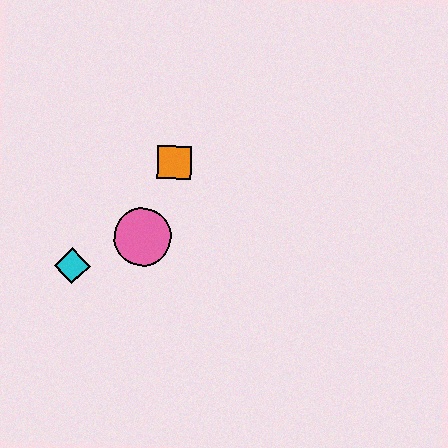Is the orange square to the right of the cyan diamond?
Yes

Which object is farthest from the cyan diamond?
The orange square is farthest from the cyan diamond.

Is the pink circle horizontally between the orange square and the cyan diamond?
Yes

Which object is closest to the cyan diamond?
The pink circle is closest to the cyan diamond.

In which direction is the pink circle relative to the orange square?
The pink circle is below the orange square.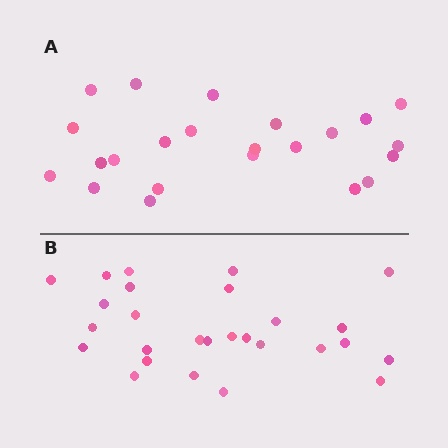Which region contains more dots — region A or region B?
Region B (the bottom region) has more dots.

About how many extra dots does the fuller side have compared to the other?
Region B has about 4 more dots than region A.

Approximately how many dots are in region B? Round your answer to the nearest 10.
About 30 dots. (The exact count is 27, which rounds to 30.)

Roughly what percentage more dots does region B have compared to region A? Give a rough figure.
About 15% more.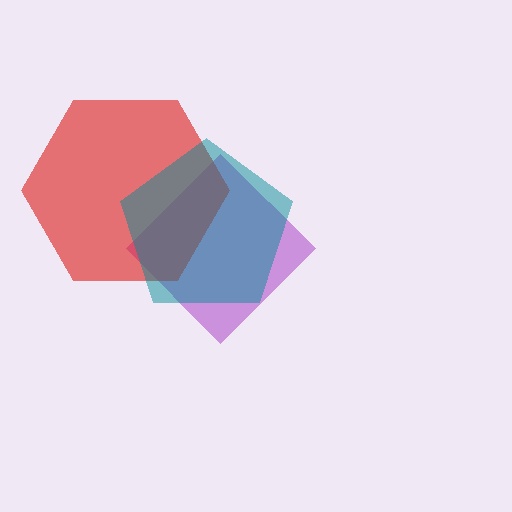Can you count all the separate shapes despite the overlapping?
Yes, there are 3 separate shapes.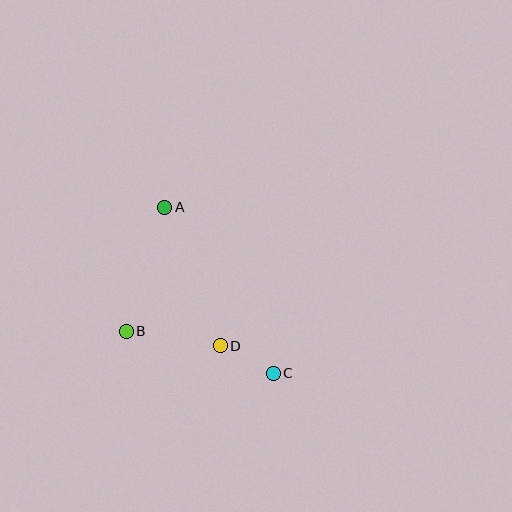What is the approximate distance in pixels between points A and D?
The distance between A and D is approximately 149 pixels.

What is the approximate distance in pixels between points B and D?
The distance between B and D is approximately 95 pixels.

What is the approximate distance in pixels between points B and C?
The distance between B and C is approximately 153 pixels.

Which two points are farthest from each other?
Points A and C are farthest from each other.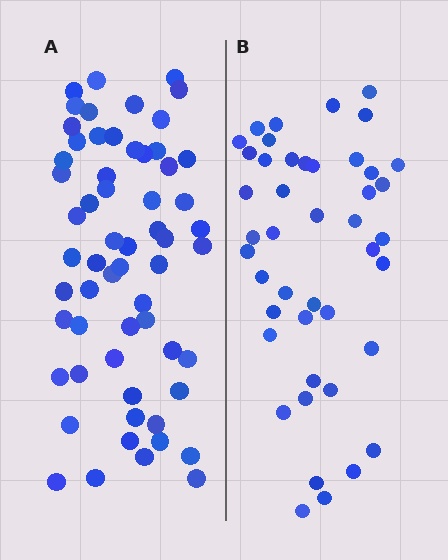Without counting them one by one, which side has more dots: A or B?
Region A (the left region) has more dots.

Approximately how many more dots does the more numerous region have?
Region A has approximately 15 more dots than region B.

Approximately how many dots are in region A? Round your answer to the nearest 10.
About 60 dots.